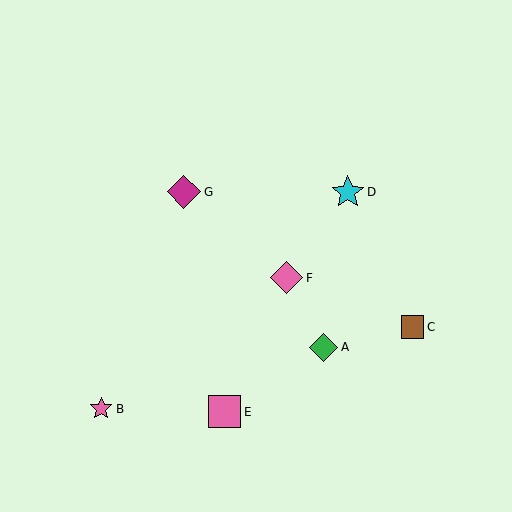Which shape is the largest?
The magenta diamond (labeled G) is the largest.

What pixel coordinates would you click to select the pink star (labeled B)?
Click at (101, 409) to select the pink star B.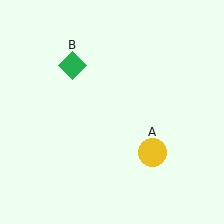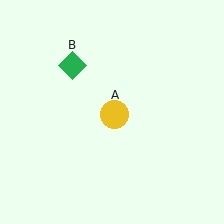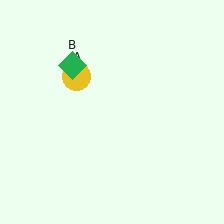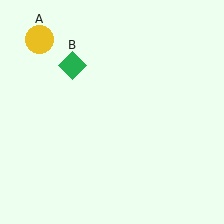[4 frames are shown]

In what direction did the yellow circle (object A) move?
The yellow circle (object A) moved up and to the left.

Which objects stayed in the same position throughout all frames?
Green diamond (object B) remained stationary.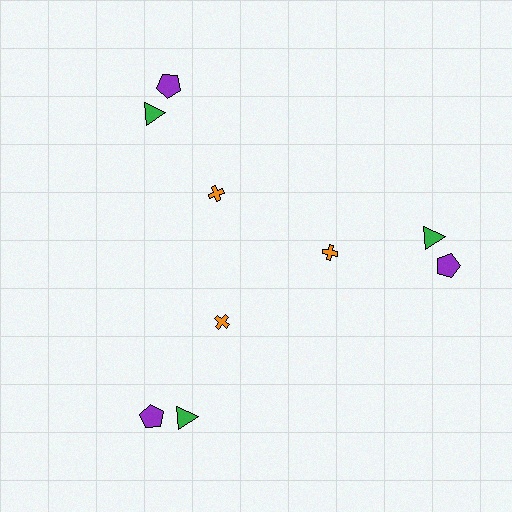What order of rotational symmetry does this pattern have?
This pattern has 3-fold rotational symmetry.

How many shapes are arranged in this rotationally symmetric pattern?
There are 9 shapes, arranged in 3 groups of 3.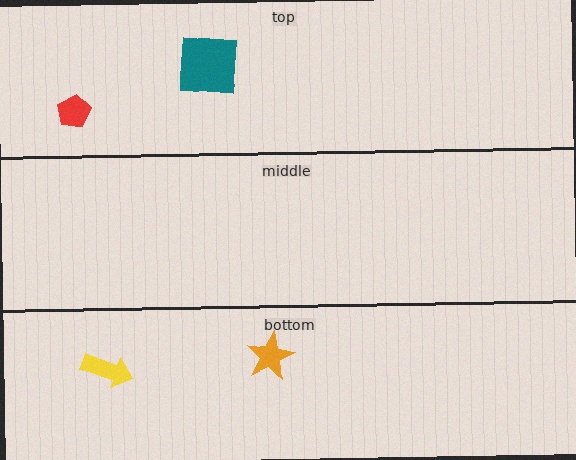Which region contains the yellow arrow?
The bottom region.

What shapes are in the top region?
The red pentagon, the teal square.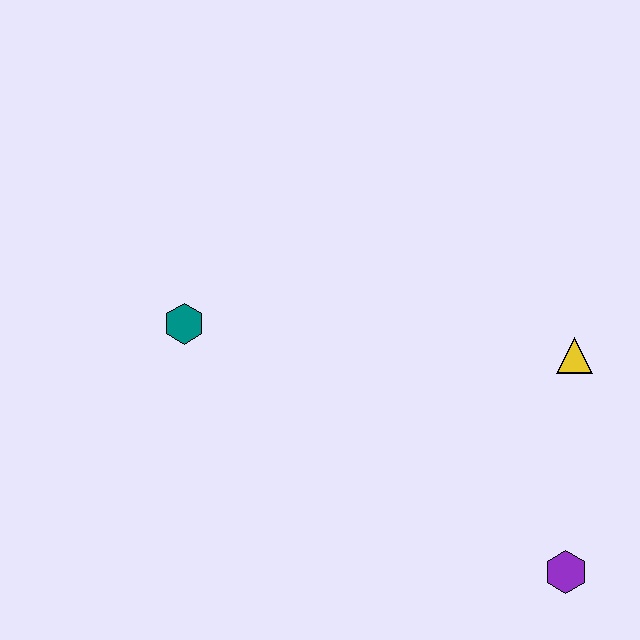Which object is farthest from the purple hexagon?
The teal hexagon is farthest from the purple hexagon.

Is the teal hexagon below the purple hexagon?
No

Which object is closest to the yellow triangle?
The purple hexagon is closest to the yellow triangle.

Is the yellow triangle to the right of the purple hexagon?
Yes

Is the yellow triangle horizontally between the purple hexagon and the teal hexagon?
No